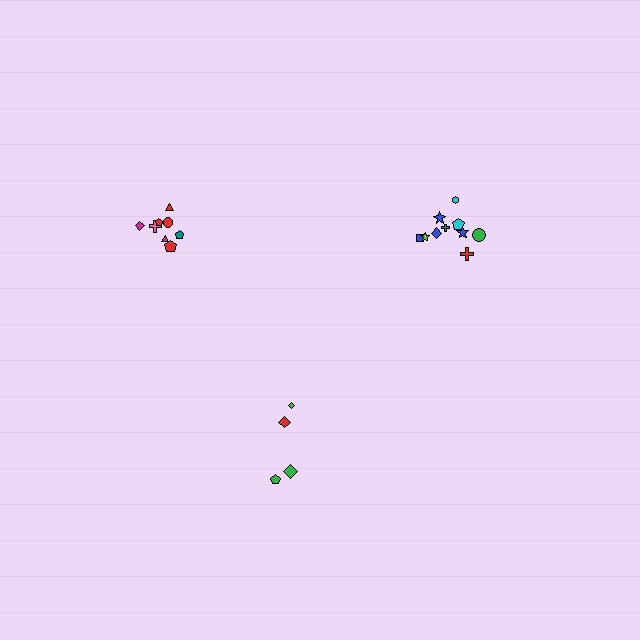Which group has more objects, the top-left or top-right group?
The top-right group.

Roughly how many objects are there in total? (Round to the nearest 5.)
Roughly 20 objects in total.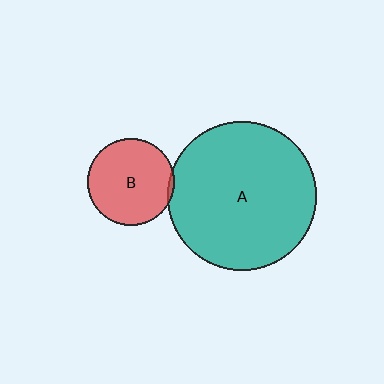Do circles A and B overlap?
Yes.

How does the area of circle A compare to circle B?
Approximately 2.9 times.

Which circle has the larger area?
Circle A (teal).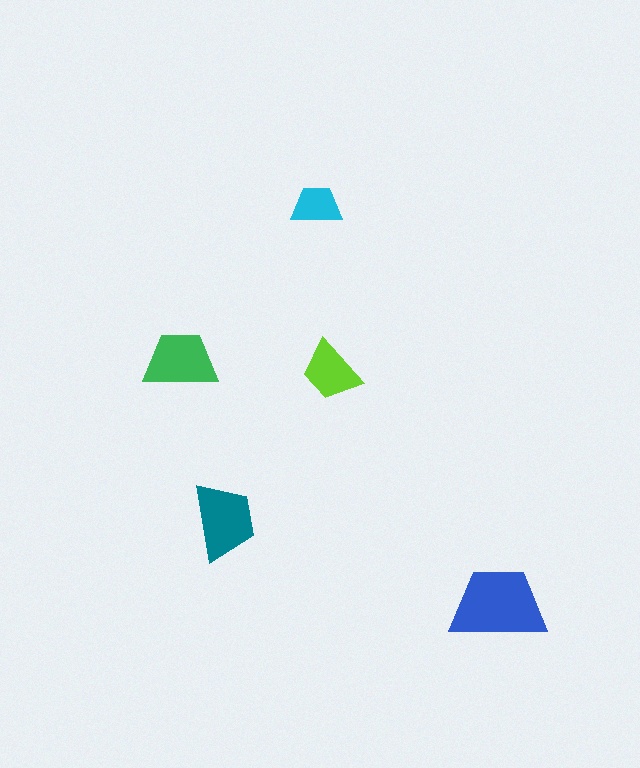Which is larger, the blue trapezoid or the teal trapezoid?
The blue one.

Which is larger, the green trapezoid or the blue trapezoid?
The blue one.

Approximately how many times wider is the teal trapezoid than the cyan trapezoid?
About 1.5 times wider.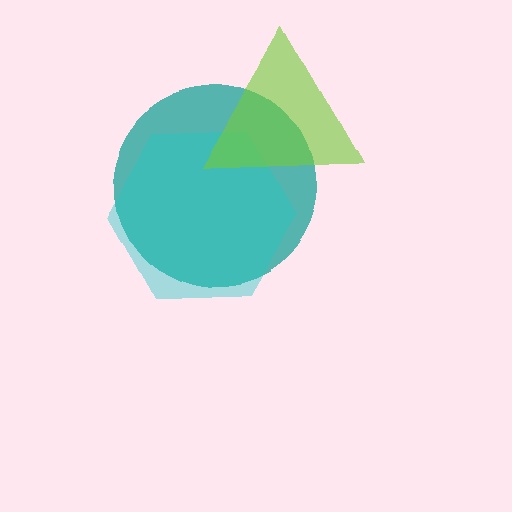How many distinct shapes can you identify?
There are 3 distinct shapes: a teal circle, a cyan hexagon, a lime triangle.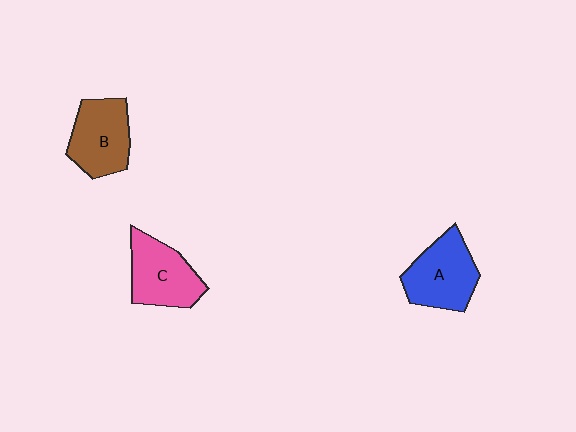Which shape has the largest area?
Shape A (blue).